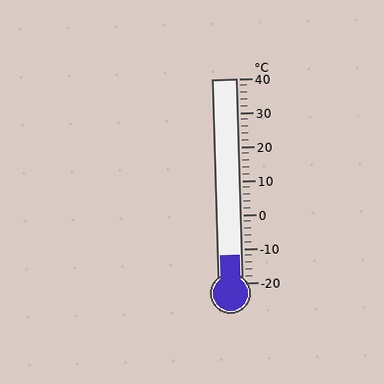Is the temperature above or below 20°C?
The temperature is below 20°C.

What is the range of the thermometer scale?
The thermometer scale ranges from -20°C to 40°C.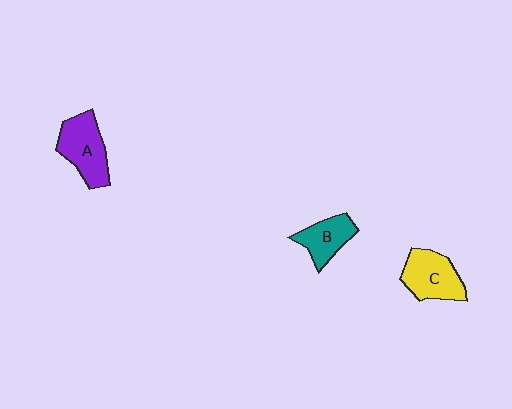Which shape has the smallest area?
Shape B (teal).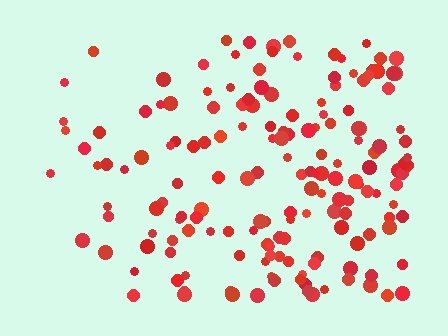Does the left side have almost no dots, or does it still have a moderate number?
Still a moderate number, just noticeably fewer than the right.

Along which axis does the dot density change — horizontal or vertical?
Horizontal.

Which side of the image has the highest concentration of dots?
The right.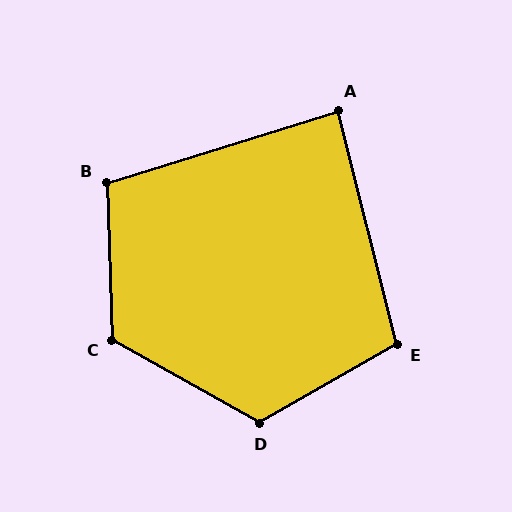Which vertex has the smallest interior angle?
A, at approximately 87 degrees.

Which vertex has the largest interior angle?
C, at approximately 121 degrees.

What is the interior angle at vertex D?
Approximately 121 degrees (obtuse).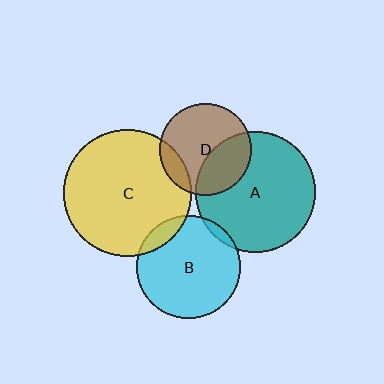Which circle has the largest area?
Circle C (yellow).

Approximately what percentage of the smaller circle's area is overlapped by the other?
Approximately 10%.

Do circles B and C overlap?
Yes.